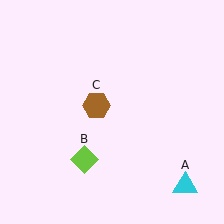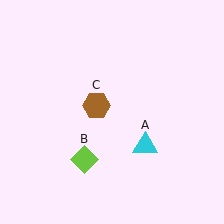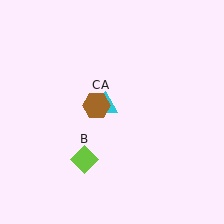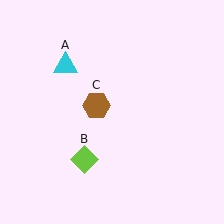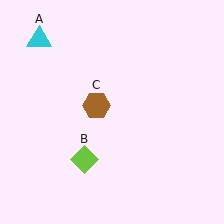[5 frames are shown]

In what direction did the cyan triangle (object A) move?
The cyan triangle (object A) moved up and to the left.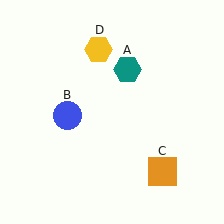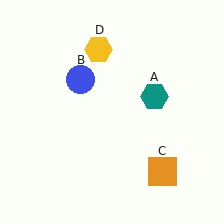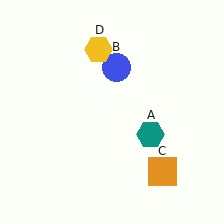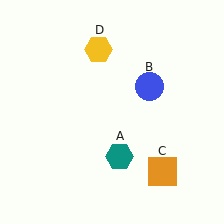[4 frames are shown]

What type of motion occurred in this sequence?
The teal hexagon (object A), blue circle (object B) rotated clockwise around the center of the scene.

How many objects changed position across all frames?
2 objects changed position: teal hexagon (object A), blue circle (object B).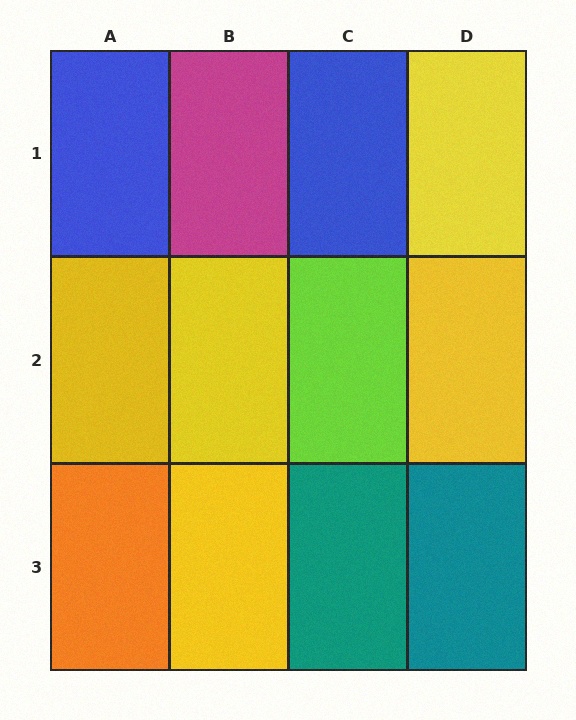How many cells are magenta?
1 cell is magenta.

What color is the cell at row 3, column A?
Orange.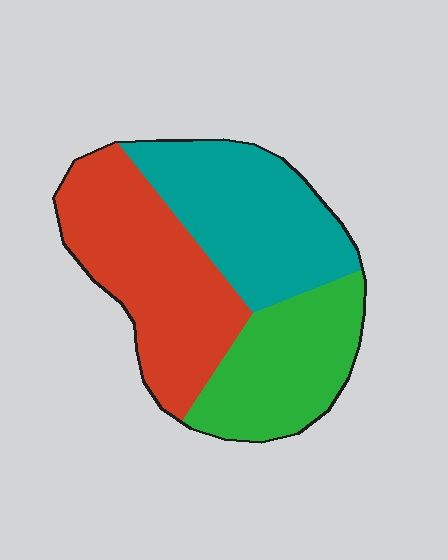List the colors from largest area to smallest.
From largest to smallest: red, teal, green.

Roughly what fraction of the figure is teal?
Teal covers about 35% of the figure.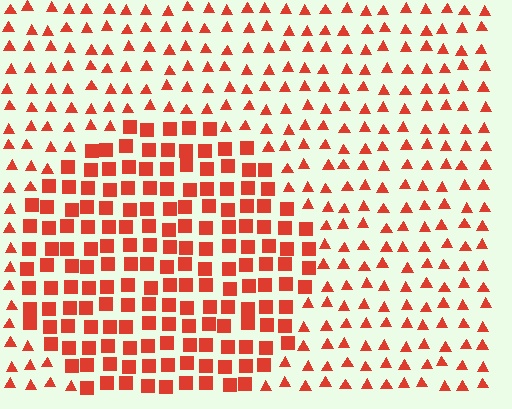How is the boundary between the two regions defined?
The boundary is defined by a change in element shape: squares inside vs. triangles outside. All elements share the same color and spacing.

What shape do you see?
I see a circle.